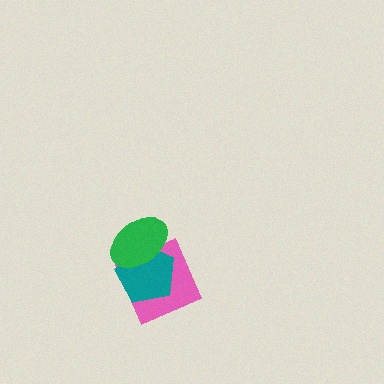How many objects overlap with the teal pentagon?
2 objects overlap with the teal pentagon.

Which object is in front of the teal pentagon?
The green ellipse is in front of the teal pentagon.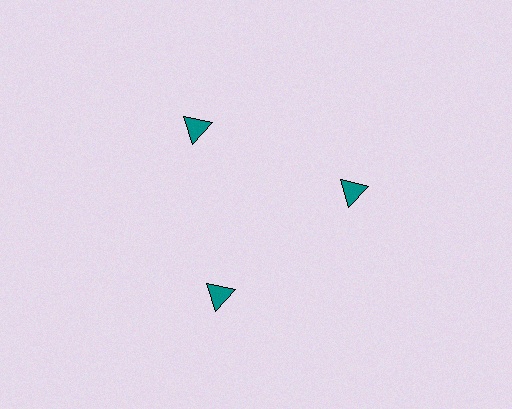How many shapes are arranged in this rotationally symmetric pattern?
There are 3 shapes, arranged in 3 groups of 1.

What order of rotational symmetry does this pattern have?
This pattern has 3-fold rotational symmetry.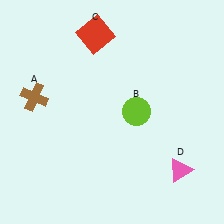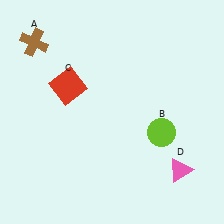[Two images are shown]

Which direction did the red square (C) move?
The red square (C) moved down.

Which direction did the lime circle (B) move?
The lime circle (B) moved right.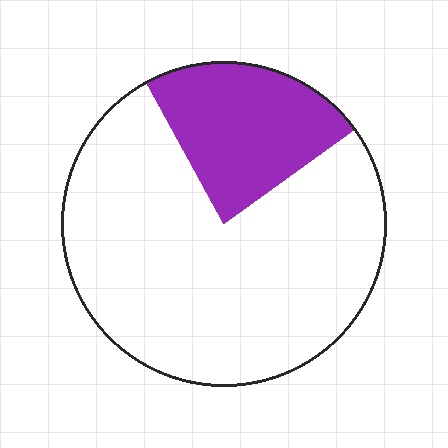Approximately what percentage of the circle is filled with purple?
Approximately 25%.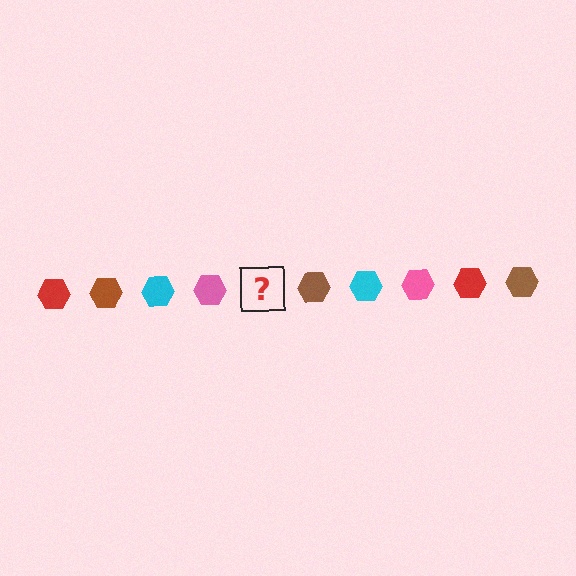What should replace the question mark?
The question mark should be replaced with a red hexagon.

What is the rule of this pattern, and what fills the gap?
The rule is that the pattern cycles through red, brown, cyan, pink hexagons. The gap should be filled with a red hexagon.